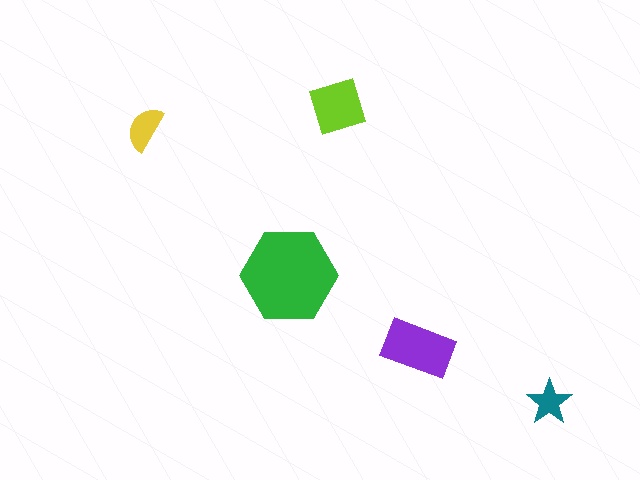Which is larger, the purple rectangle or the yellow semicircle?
The purple rectangle.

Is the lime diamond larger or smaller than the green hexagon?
Smaller.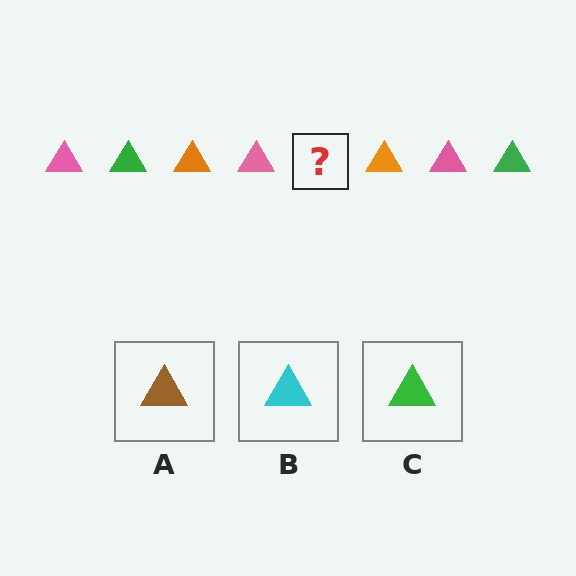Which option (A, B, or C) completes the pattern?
C.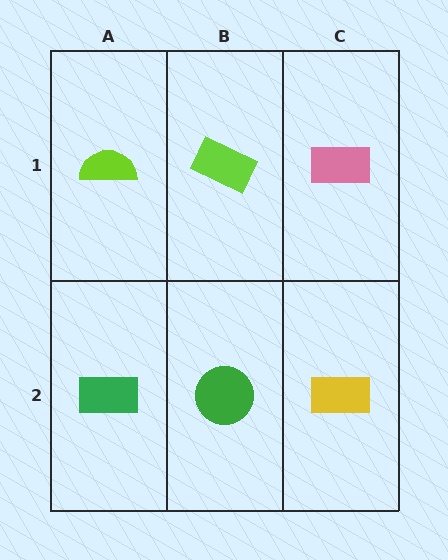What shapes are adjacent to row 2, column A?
A lime semicircle (row 1, column A), a green circle (row 2, column B).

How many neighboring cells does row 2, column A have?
2.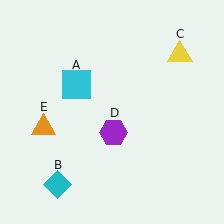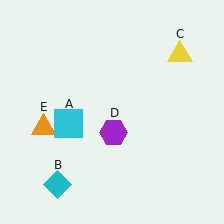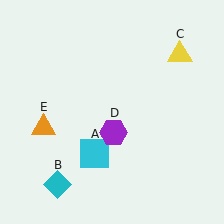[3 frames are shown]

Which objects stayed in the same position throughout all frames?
Cyan diamond (object B) and yellow triangle (object C) and purple hexagon (object D) and orange triangle (object E) remained stationary.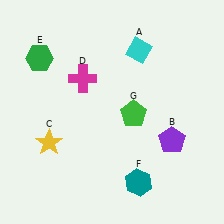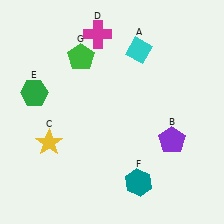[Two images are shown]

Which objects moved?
The objects that moved are: the magenta cross (D), the green hexagon (E), the green pentagon (G).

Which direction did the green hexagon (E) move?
The green hexagon (E) moved down.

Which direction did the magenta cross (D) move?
The magenta cross (D) moved up.